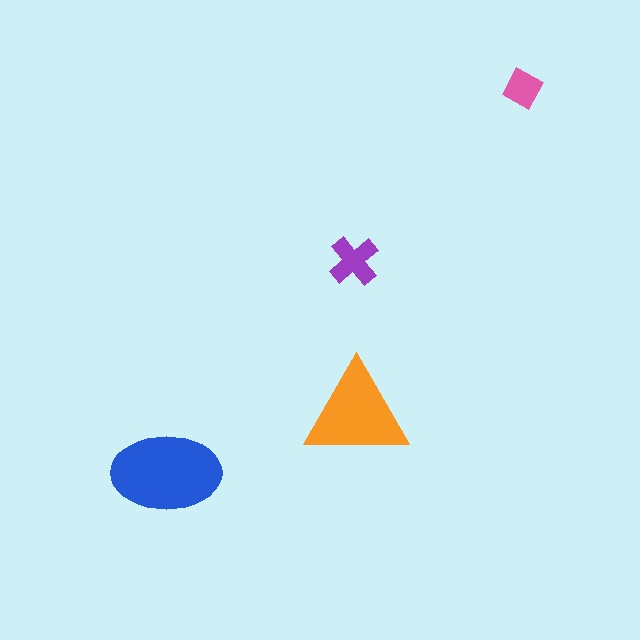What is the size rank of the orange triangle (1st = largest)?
2nd.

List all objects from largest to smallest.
The blue ellipse, the orange triangle, the purple cross, the pink square.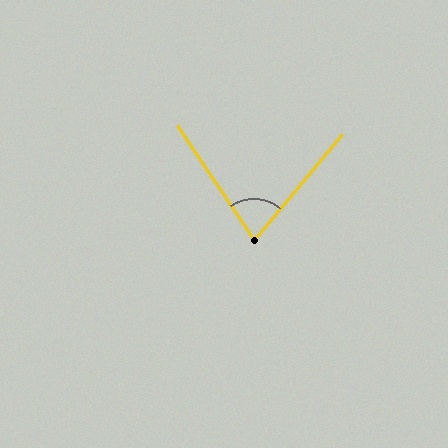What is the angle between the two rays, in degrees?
Approximately 74 degrees.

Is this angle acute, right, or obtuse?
It is acute.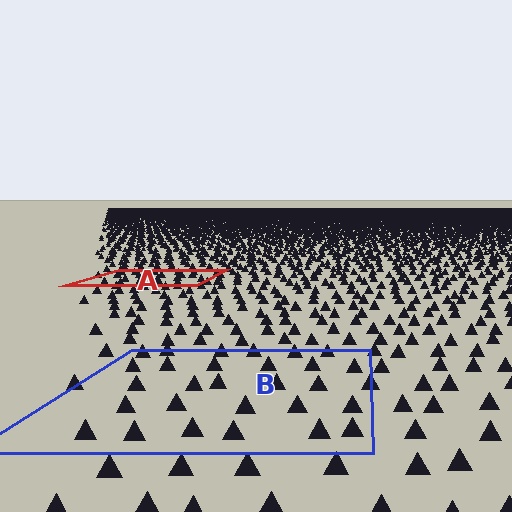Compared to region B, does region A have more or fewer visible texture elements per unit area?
Region A has more texture elements per unit area — they are packed more densely because it is farther away.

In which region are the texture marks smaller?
The texture marks are smaller in region A, because it is farther away.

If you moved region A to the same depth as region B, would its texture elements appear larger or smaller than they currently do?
They would appear larger. At a closer depth, the same texture elements are projected at a bigger on-screen size.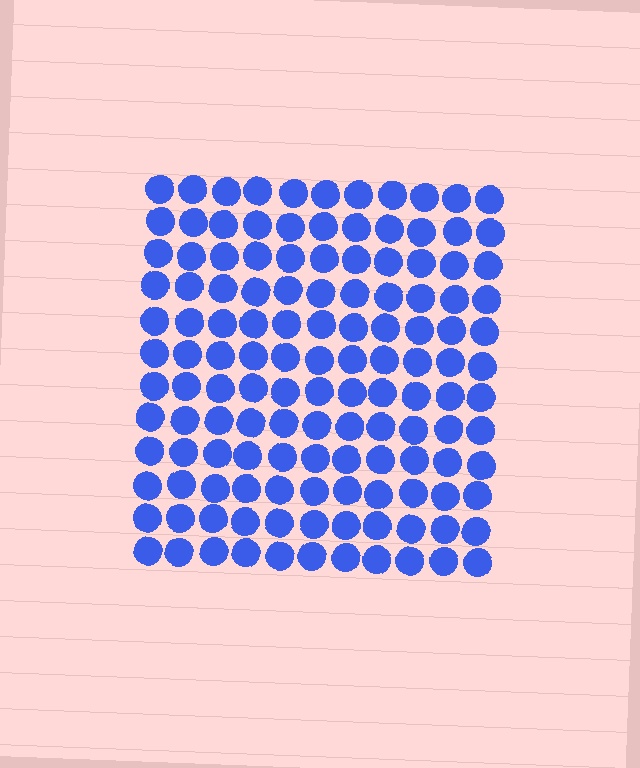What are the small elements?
The small elements are circles.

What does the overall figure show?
The overall figure shows a square.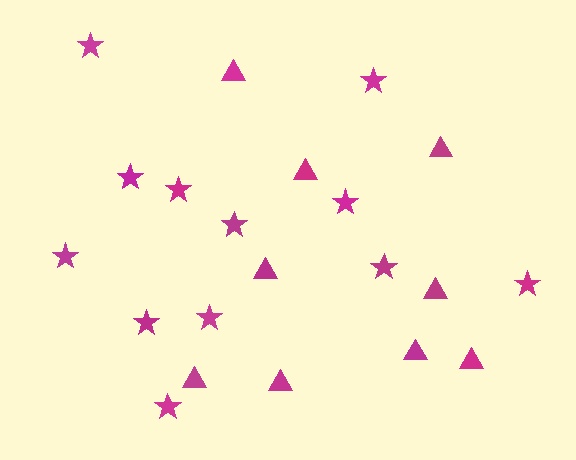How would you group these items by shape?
There are 2 groups: one group of stars (12) and one group of triangles (9).